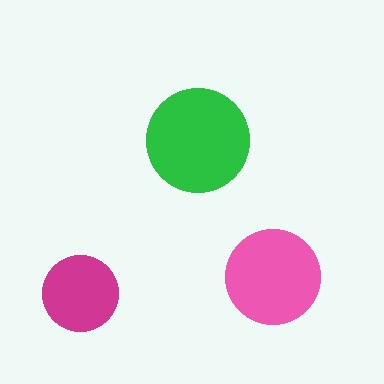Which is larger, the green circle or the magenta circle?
The green one.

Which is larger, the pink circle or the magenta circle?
The pink one.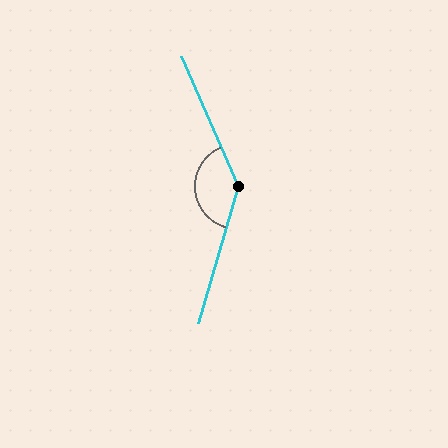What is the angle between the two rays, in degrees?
Approximately 140 degrees.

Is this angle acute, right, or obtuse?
It is obtuse.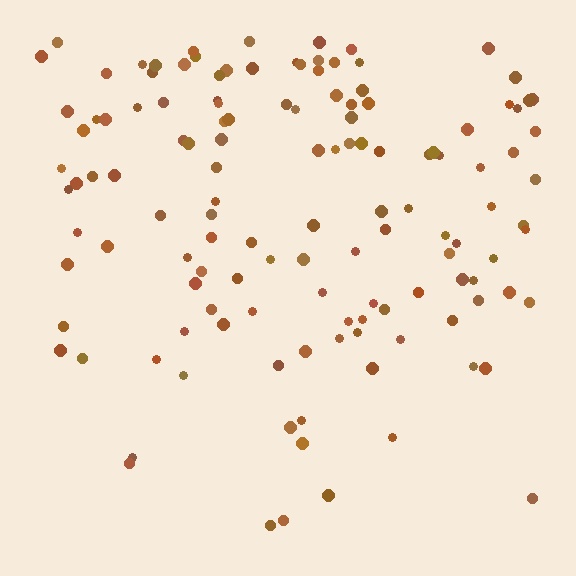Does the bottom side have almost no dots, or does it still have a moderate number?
Still a moderate number, just noticeably fewer than the top.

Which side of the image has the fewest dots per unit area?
The bottom.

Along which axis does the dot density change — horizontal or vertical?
Vertical.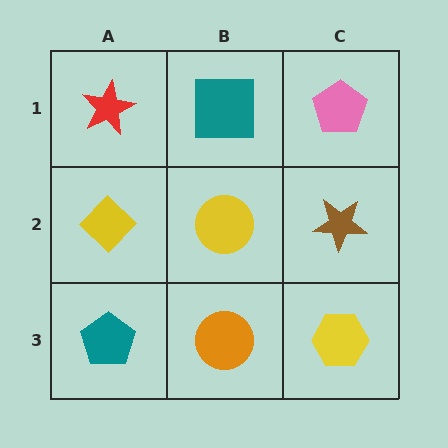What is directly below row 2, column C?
A yellow hexagon.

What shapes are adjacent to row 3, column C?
A brown star (row 2, column C), an orange circle (row 3, column B).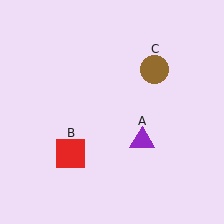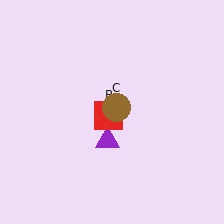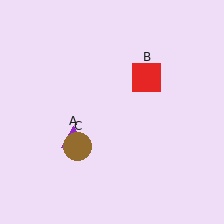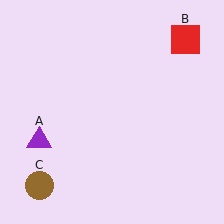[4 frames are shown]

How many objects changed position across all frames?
3 objects changed position: purple triangle (object A), red square (object B), brown circle (object C).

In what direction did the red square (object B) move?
The red square (object B) moved up and to the right.